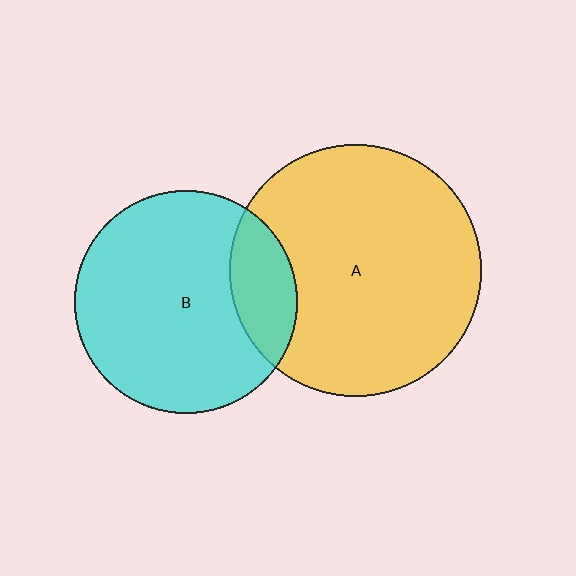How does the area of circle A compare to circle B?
Approximately 1.3 times.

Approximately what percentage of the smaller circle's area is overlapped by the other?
Approximately 20%.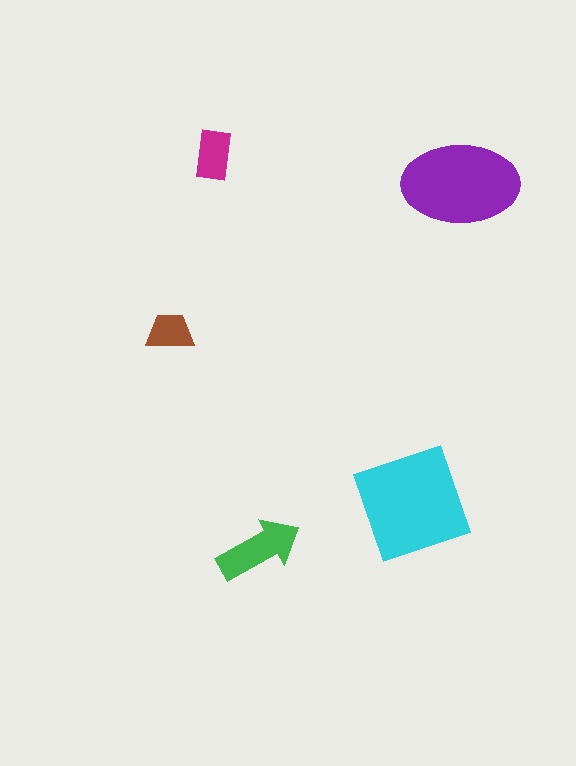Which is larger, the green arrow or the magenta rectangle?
The green arrow.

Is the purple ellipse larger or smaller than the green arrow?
Larger.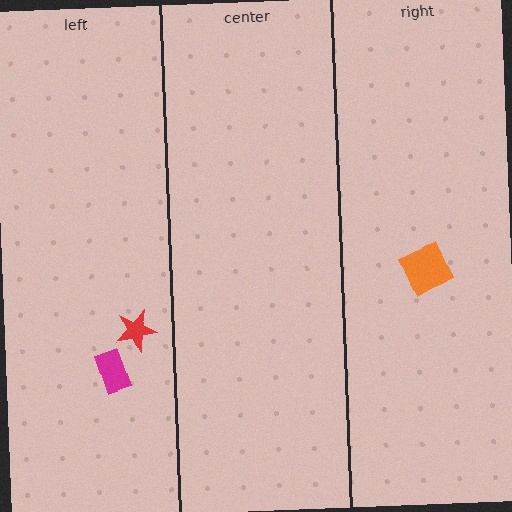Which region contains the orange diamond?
The right region.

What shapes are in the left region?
The red star, the magenta rectangle.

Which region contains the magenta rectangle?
The left region.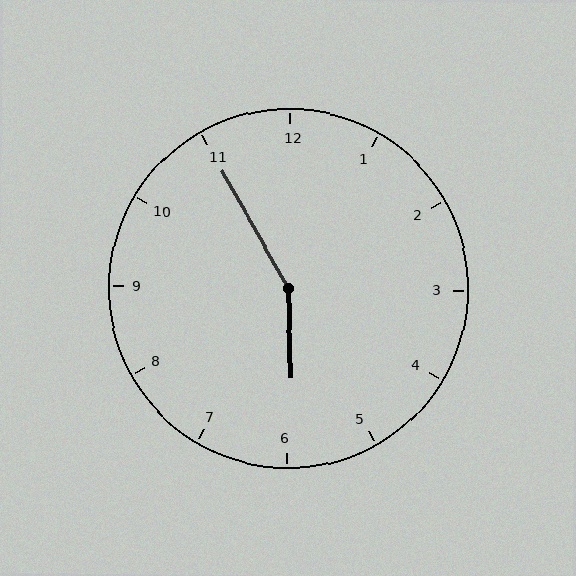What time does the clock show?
5:55.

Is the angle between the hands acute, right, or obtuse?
It is obtuse.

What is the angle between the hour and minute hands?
Approximately 152 degrees.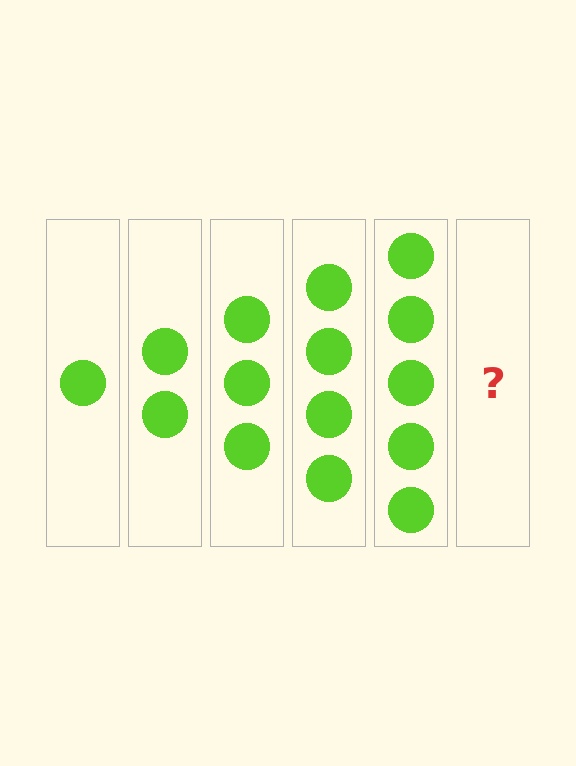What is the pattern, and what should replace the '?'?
The pattern is that each step adds one more circle. The '?' should be 6 circles.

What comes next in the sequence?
The next element should be 6 circles.